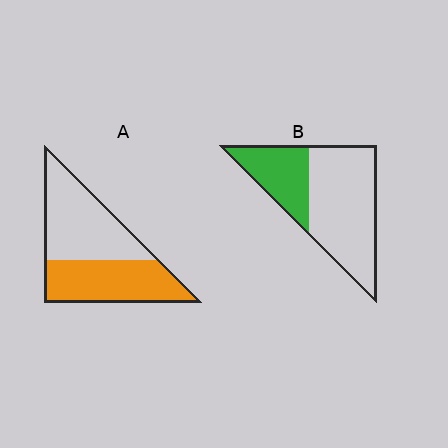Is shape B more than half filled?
No.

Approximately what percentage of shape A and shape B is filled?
A is approximately 45% and B is approximately 35%.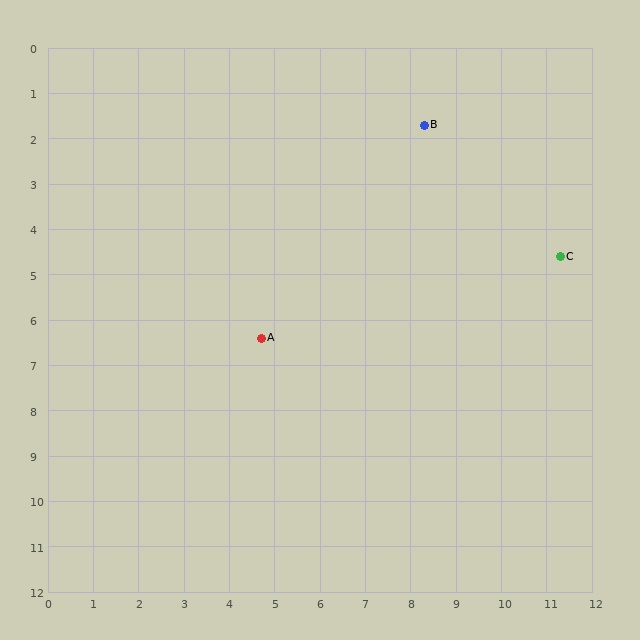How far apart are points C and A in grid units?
Points C and A are about 6.8 grid units apart.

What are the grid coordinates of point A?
Point A is at approximately (4.7, 6.4).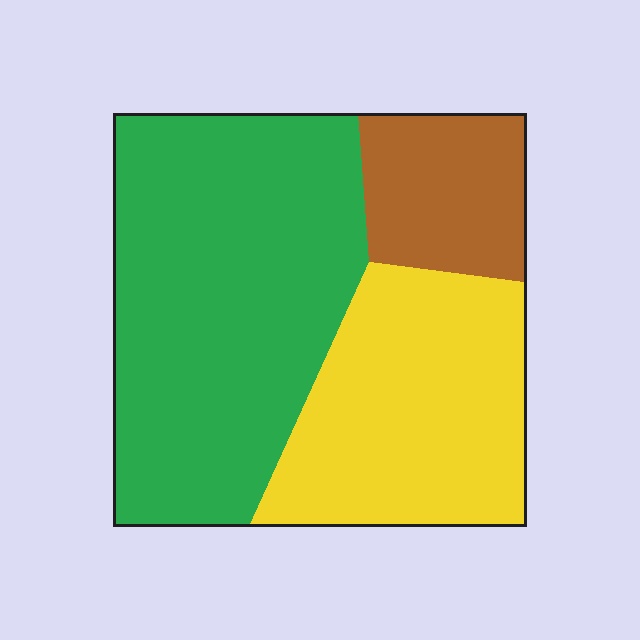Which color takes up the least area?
Brown, at roughly 15%.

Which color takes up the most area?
Green, at roughly 50%.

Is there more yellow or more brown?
Yellow.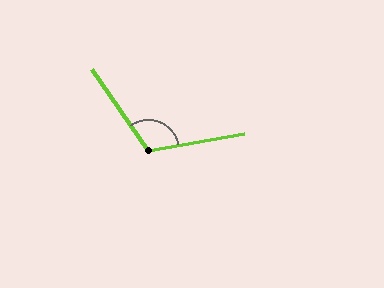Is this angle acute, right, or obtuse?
It is obtuse.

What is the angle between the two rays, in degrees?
Approximately 115 degrees.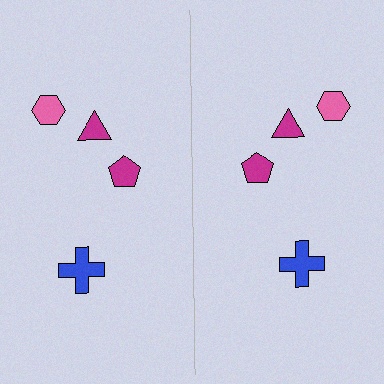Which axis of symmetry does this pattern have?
The pattern has a vertical axis of symmetry running through the center of the image.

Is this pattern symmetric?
Yes, this pattern has bilateral (reflection) symmetry.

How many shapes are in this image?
There are 8 shapes in this image.